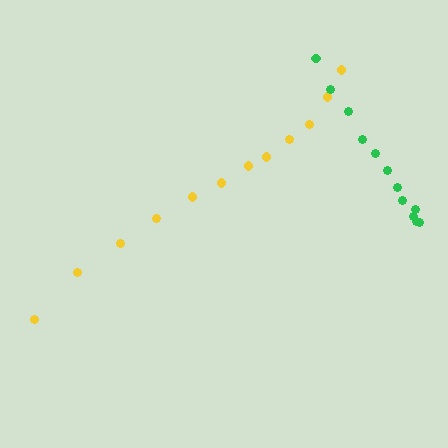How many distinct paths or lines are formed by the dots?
There are 2 distinct paths.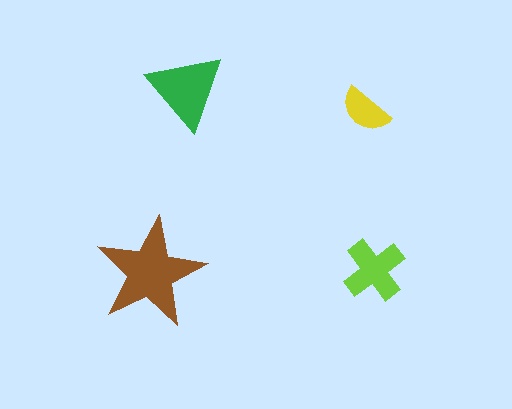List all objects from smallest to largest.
The yellow semicircle, the lime cross, the green triangle, the brown star.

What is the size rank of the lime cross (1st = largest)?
3rd.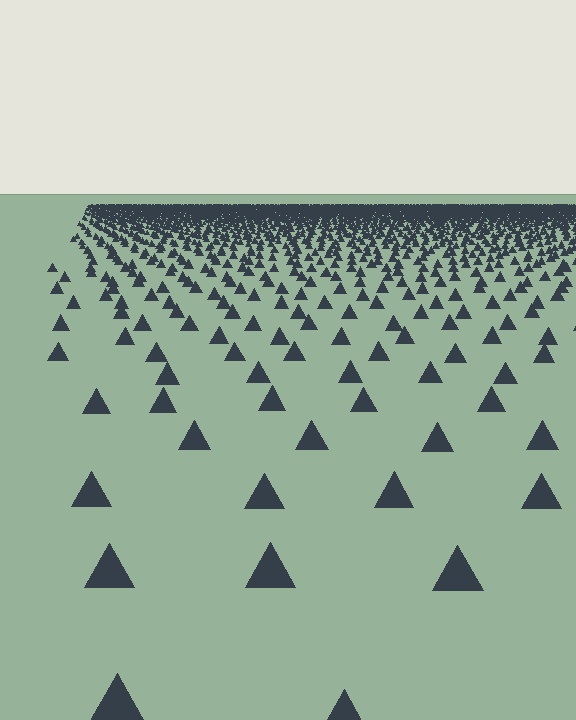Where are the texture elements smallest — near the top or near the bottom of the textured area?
Near the top.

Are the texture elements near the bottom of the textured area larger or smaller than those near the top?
Larger. Near the bottom, elements are closer to the viewer and appear at a bigger on-screen size.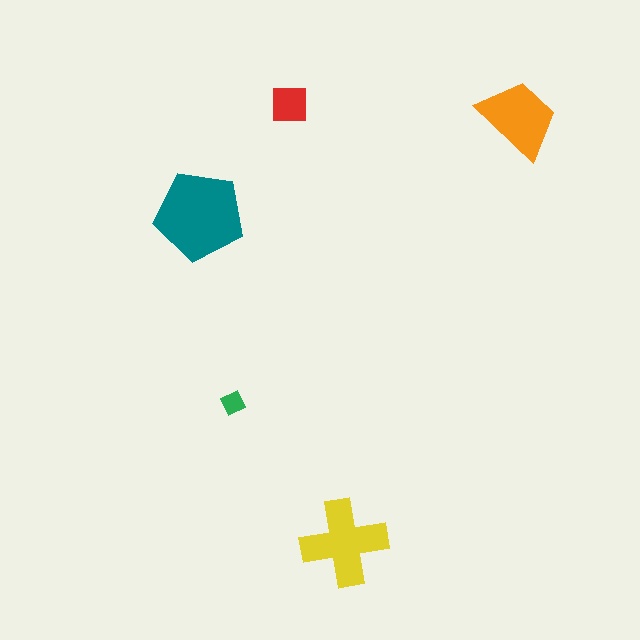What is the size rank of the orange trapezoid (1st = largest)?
3rd.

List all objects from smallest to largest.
The green diamond, the red square, the orange trapezoid, the yellow cross, the teal pentagon.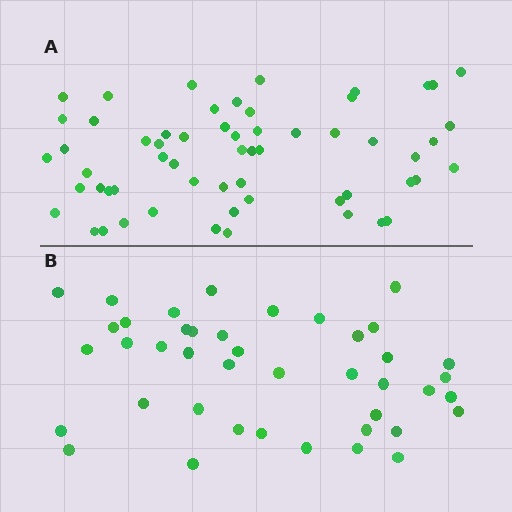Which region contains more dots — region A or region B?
Region A (the top region) has more dots.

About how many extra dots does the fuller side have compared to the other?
Region A has approximately 15 more dots than region B.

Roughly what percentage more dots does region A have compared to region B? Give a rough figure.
About 40% more.